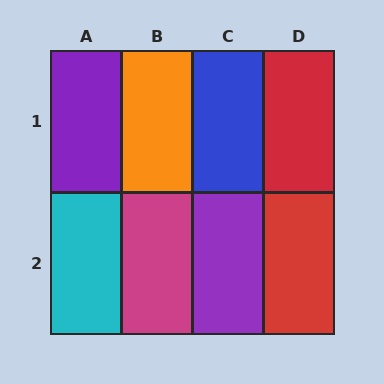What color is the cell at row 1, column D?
Red.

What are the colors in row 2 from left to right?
Cyan, magenta, purple, red.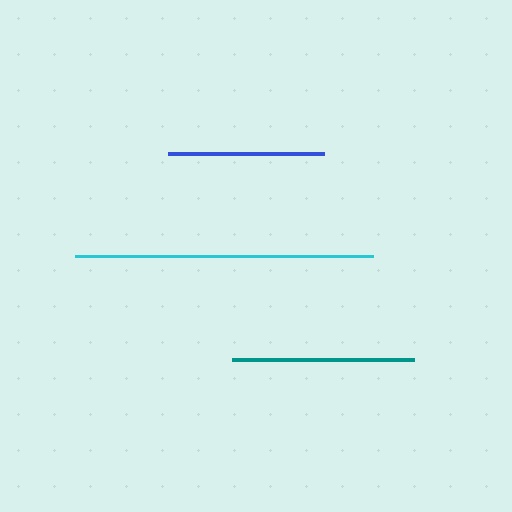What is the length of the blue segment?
The blue segment is approximately 156 pixels long.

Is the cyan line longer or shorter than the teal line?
The cyan line is longer than the teal line.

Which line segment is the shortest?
The blue line is the shortest at approximately 156 pixels.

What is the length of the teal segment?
The teal segment is approximately 182 pixels long.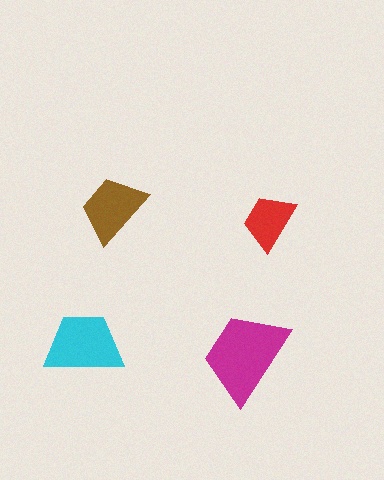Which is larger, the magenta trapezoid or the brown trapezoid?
The magenta one.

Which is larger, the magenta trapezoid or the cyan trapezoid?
The magenta one.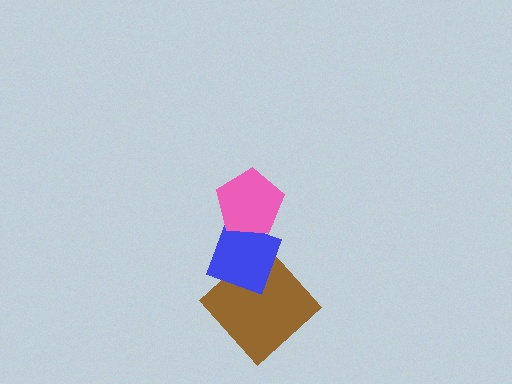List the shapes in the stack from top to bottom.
From top to bottom: the pink pentagon, the blue diamond, the brown diamond.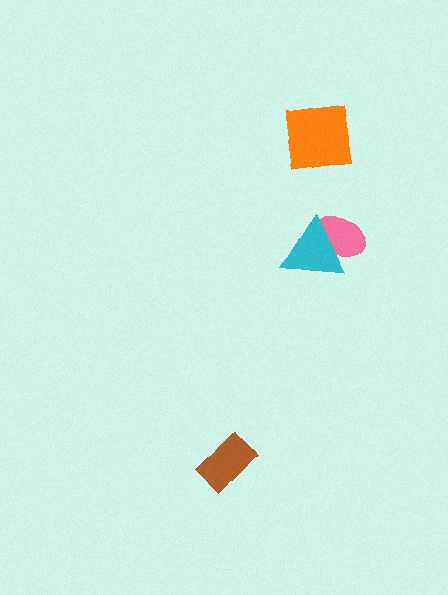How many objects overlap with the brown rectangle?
0 objects overlap with the brown rectangle.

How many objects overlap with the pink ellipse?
1 object overlaps with the pink ellipse.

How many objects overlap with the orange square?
0 objects overlap with the orange square.